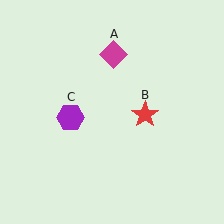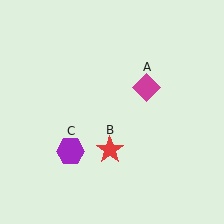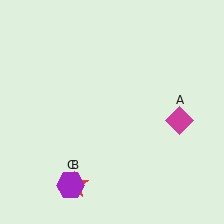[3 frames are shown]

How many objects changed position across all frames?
3 objects changed position: magenta diamond (object A), red star (object B), purple hexagon (object C).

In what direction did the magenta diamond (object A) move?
The magenta diamond (object A) moved down and to the right.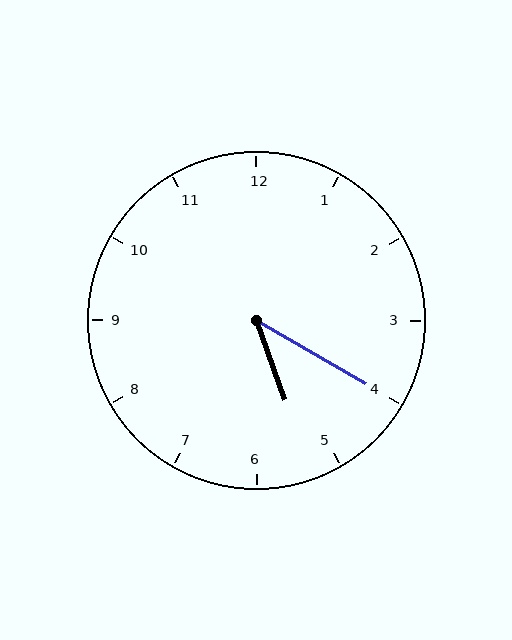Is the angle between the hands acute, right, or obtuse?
It is acute.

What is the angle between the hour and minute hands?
Approximately 40 degrees.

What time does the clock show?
5:20.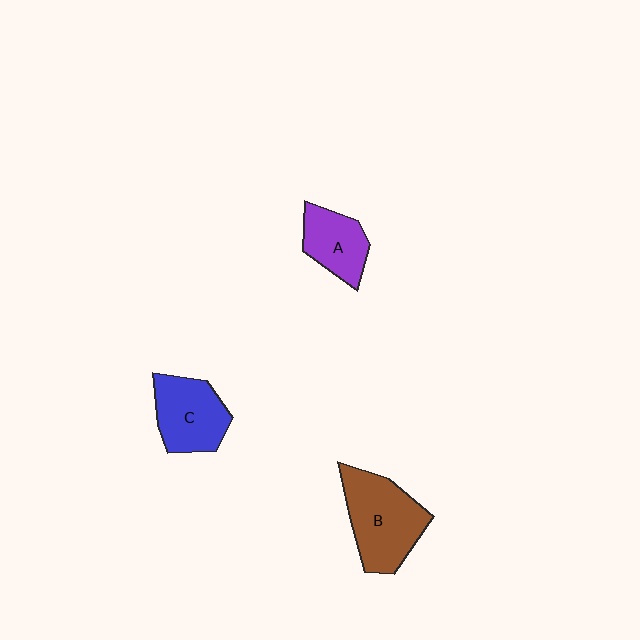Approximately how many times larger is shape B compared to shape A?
Approximately 1.6 times.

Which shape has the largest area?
Shape B (brown).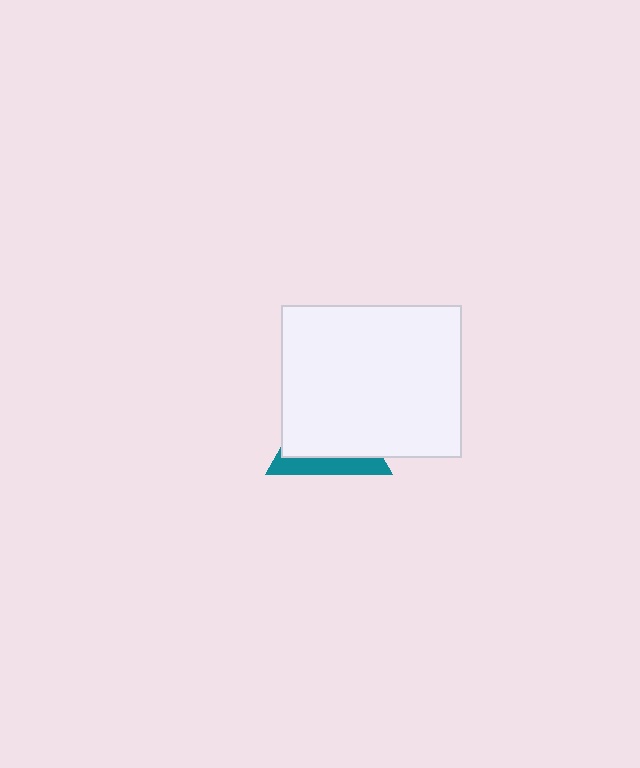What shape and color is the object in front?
The object in front is a white rectangle.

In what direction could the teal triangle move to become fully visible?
The teal triangle could move down. That would shift it out from behind the white rectangle entirely.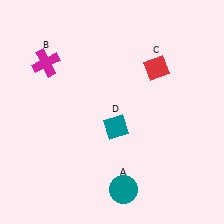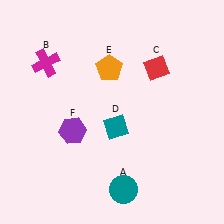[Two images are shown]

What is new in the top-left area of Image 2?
An orange pentagon (E) was added in the top-left area of Image 2.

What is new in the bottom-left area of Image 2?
A purple hexagon (F) was added in the bottom-left area of Image 2.